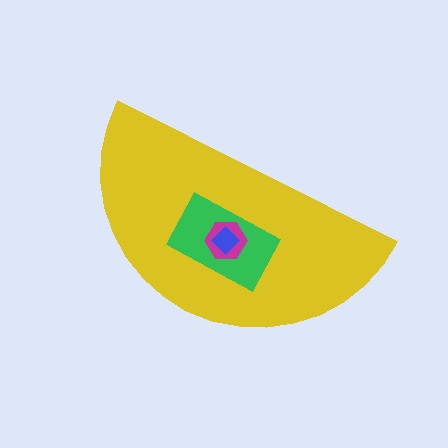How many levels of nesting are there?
4.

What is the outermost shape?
The yellow semicircle.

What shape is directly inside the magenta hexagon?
The blue diamond.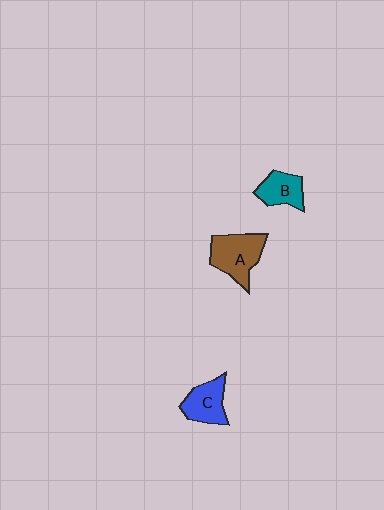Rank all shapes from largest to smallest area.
From largest to smallest: A (brown), C (blue), B (teal).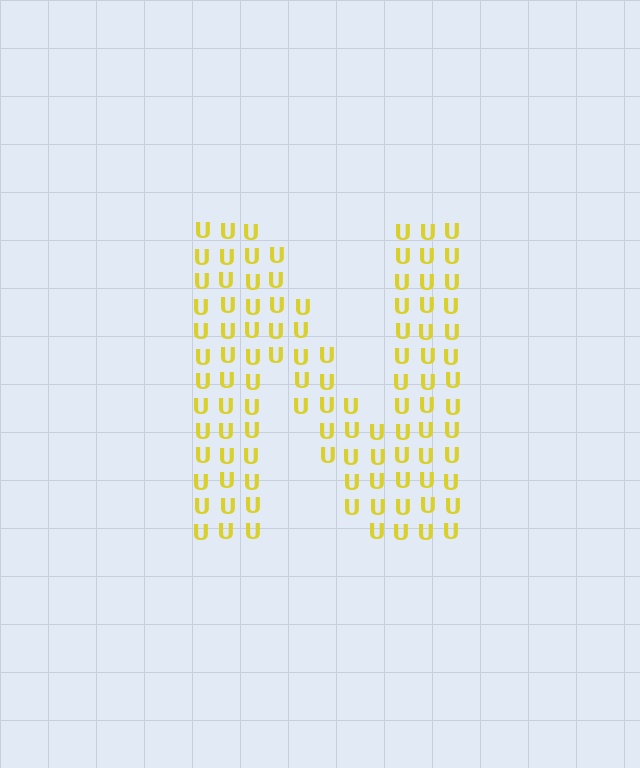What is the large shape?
The large shape is the letter N.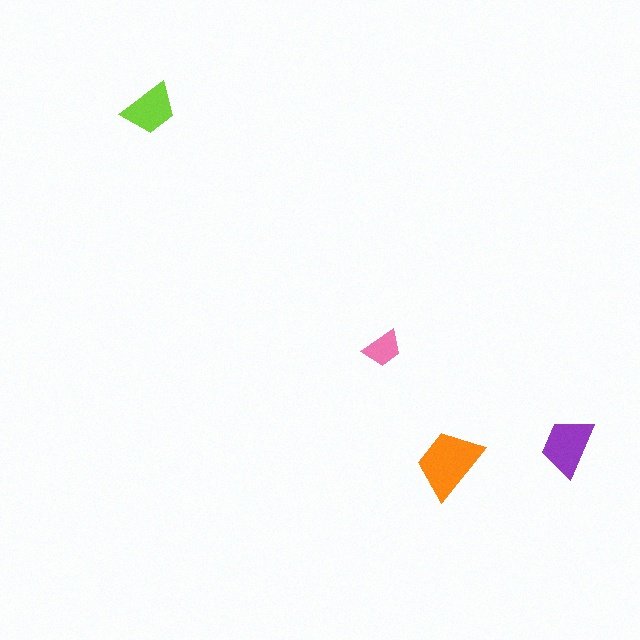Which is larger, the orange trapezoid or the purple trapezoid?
The orange one.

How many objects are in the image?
There are 4 objects in the image.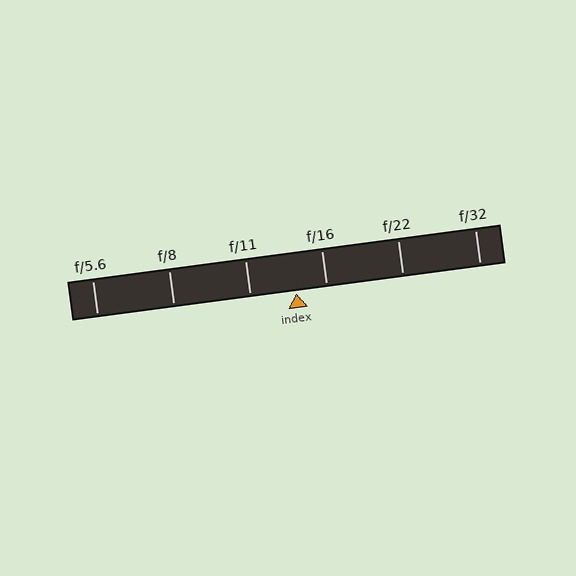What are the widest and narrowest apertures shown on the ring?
The widest aperture shown is f/5.6 and the narrowest is f/32.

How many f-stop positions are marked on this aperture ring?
There are 6 f-stop positions marked.